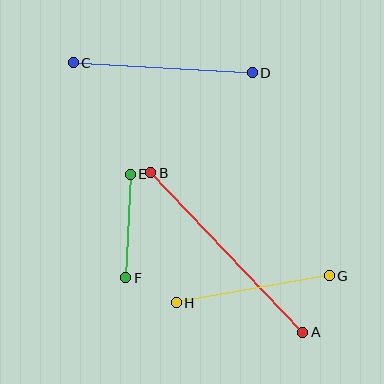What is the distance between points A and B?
The distance is approximately 221 pixels.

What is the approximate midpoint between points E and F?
The midpoint is at approximately (128, 226) pixels.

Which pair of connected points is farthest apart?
Points A and B are farthest apart.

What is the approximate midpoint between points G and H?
The midpoint is at approximately (253, 289) pixels.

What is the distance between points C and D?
The distance is approximately 180 pixels.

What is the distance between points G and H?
The distance is approximately 155 pixels.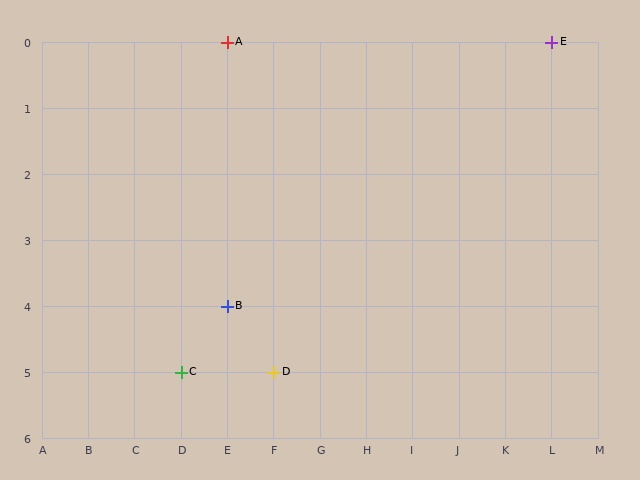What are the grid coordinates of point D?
Point D is at grid coordinates (F, 5).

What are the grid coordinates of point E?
Point E is at grid coordinates (L, 0).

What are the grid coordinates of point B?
Point B is at grid coordinates (E, 4).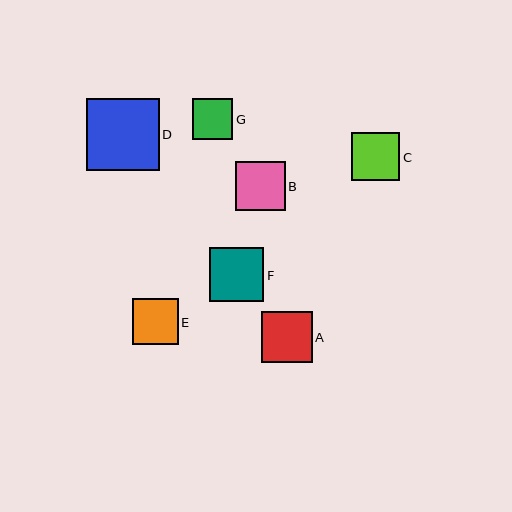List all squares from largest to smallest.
From largest to smallest: D, F, A, B, C, E, G.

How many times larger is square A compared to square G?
Square A is approximately 1.3 times the size of square G.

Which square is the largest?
Square D is the largest with a size of approximately 72 pixels.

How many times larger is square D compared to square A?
Square D is approximately 1.4 times the size of square A.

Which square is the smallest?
Square G is the smallest with a size of approximately 41 pixels.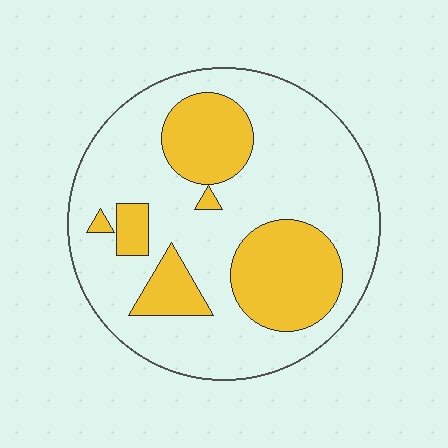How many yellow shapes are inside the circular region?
6.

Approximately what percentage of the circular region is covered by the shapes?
Approximately 30%.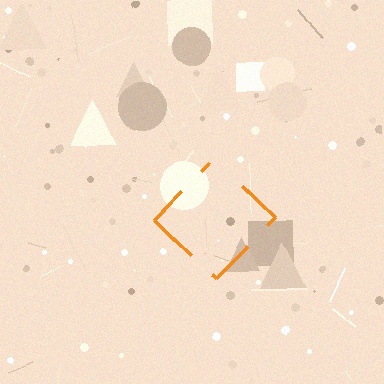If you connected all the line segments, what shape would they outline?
They would outline a diamond.